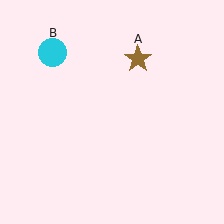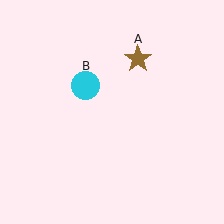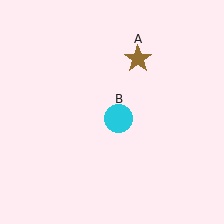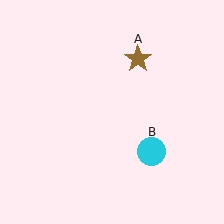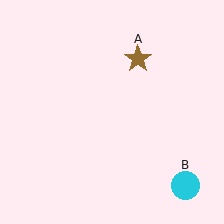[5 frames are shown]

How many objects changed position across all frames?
1 object changed position: cyan circle (object B).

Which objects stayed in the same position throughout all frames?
Brown star (object A) remained stationary.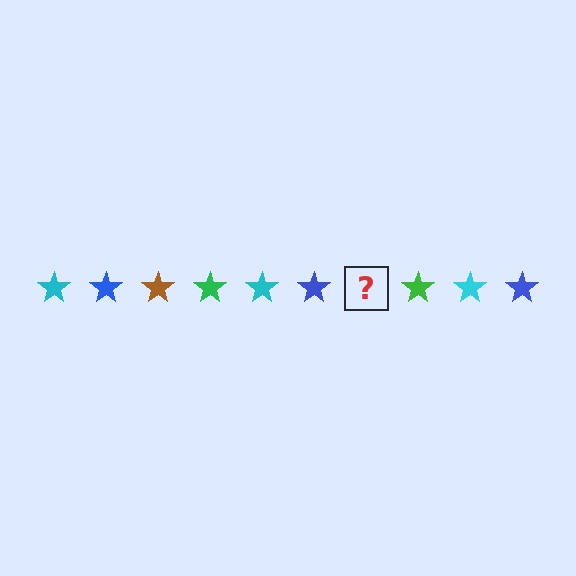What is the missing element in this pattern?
The missing element is a brown star.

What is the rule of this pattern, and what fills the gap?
The rule is that the pattern cycles through cyan, blue, brown, green stars. The gap should be filled with a brown star.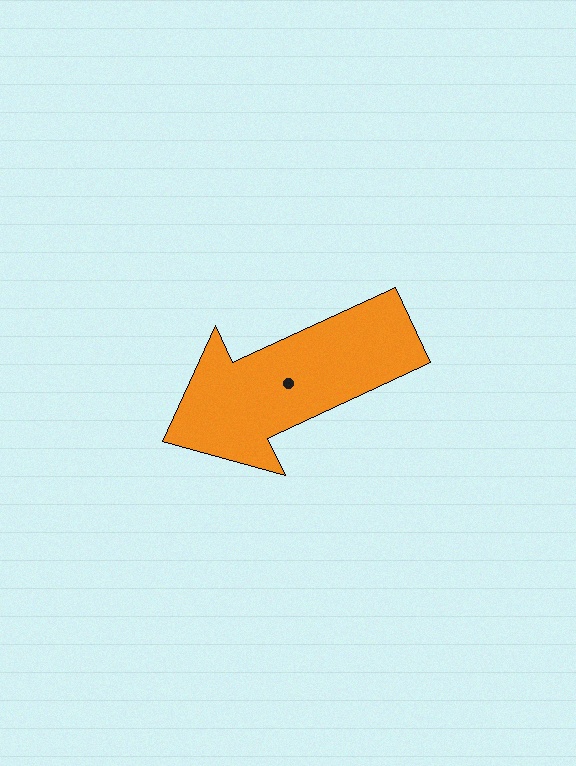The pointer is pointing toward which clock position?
Roughly 8 o'clock.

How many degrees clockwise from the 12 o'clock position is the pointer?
Approximately 245 degrees.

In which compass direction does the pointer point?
Southwest.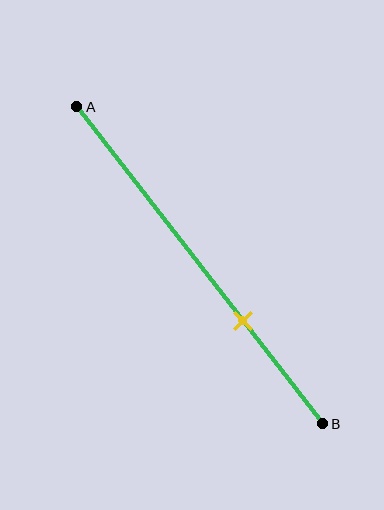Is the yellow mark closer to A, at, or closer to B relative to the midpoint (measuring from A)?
The yellow mark is closer to point B than the midpoint of segment AB.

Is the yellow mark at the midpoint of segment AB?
No, the mark is at about 70% from A, not at the 50% midpoint.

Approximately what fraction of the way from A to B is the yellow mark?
The yellow mark is approximately 70% of the way from A to B.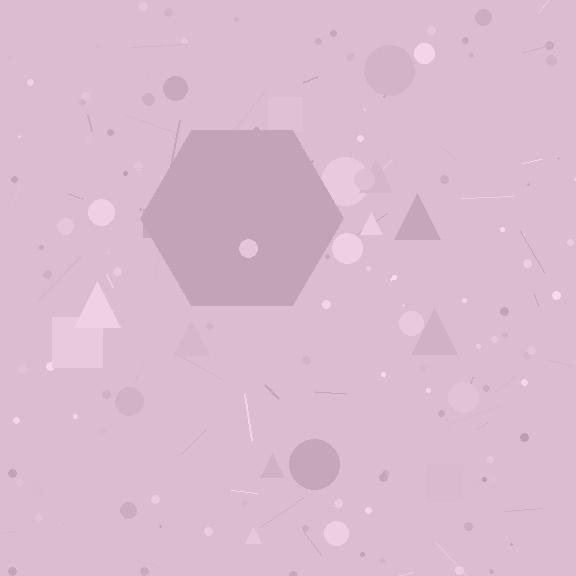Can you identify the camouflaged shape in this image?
The camouflaged shape is a hexagon.